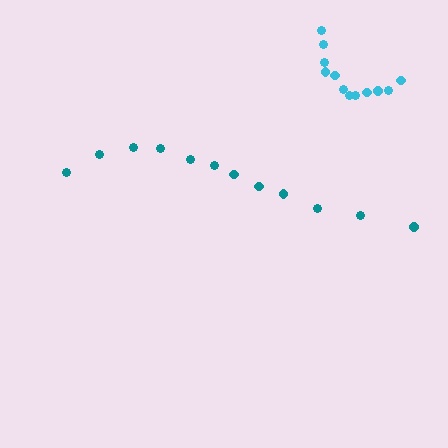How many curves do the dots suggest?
There are 2 distinct paths.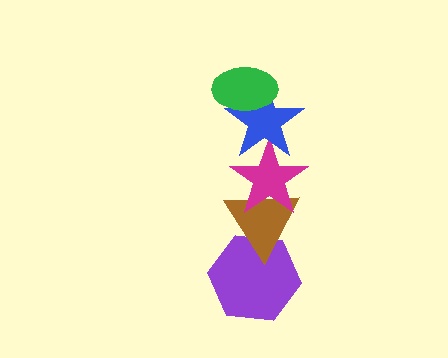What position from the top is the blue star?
The blue star is 2nd from the top.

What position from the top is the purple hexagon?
The purple hexagon is 5th from the top.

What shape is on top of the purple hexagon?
The brown triangle is on top of the purple hexagon.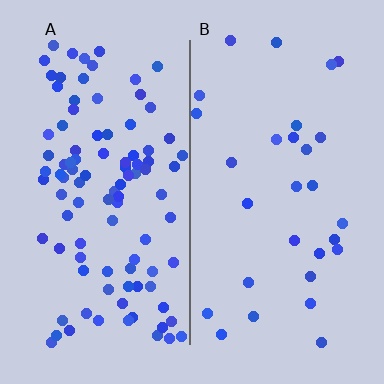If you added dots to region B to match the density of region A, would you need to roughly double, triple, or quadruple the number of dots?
Approximately triple.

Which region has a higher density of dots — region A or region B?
A (the left).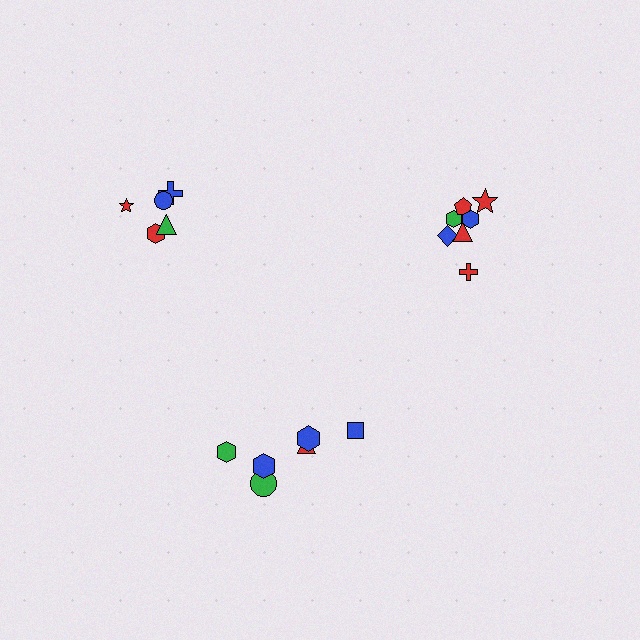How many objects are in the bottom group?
There are 6 objects.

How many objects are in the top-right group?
There are 7 objects.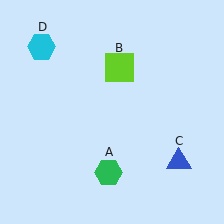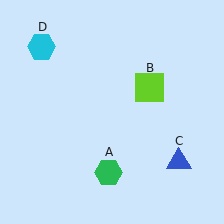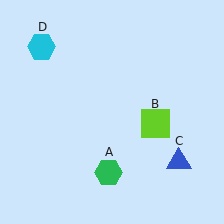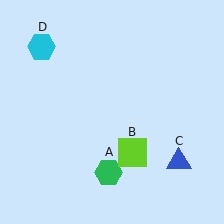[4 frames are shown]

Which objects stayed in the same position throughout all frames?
Green hexagon (object A) and blue triangle (object C) and cyan hexagon (object D) remained stationary.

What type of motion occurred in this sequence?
The lime square (object B) rotated clockwise around the center of the scene.